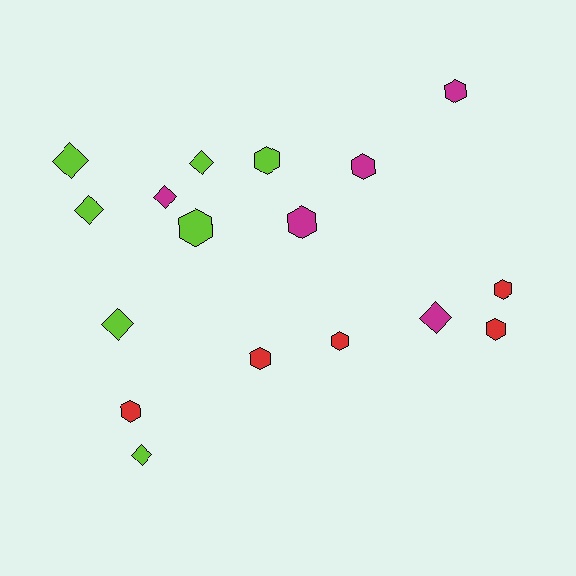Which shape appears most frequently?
Hexagon, with 10 objects.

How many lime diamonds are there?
There are 5 lime diamonds.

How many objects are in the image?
There are 17 objects.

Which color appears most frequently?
Lime, with 7 objects.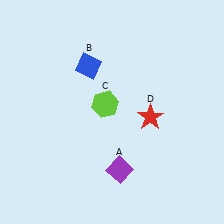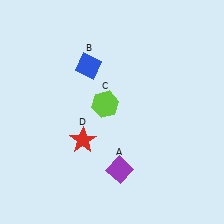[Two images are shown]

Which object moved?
The red star (D) moved left.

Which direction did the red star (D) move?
The red star (D) moved left.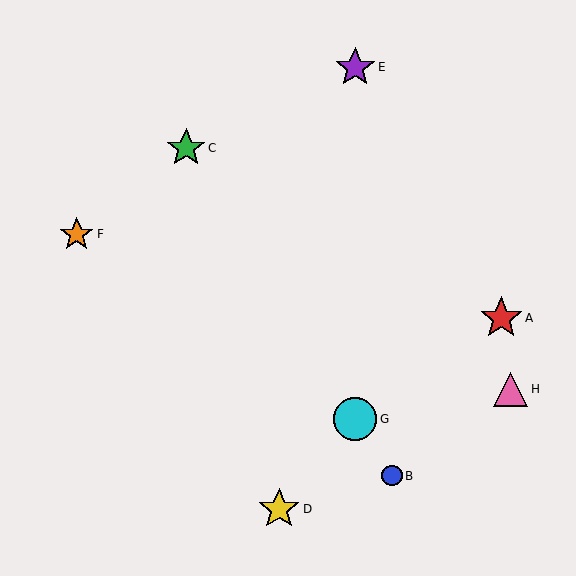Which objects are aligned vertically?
Objects E, G are aligned vertically.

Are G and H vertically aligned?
No, G is at x≈355 and H is at x≈510.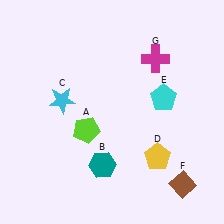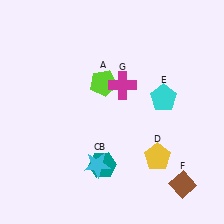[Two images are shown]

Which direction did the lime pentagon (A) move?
The lime pentagon (A) moved up.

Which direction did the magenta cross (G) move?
The magenta cross (G) moved left.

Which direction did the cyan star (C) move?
The cyan star (C) moved down.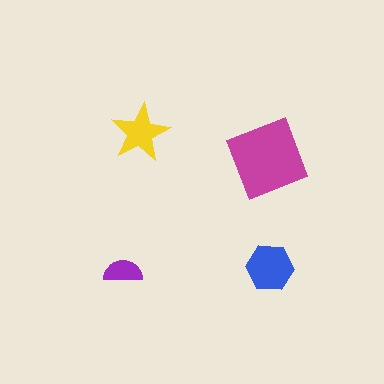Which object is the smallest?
The purple semicircle.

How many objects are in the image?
There are 4 objects in the image.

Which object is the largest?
The magenta diamond.